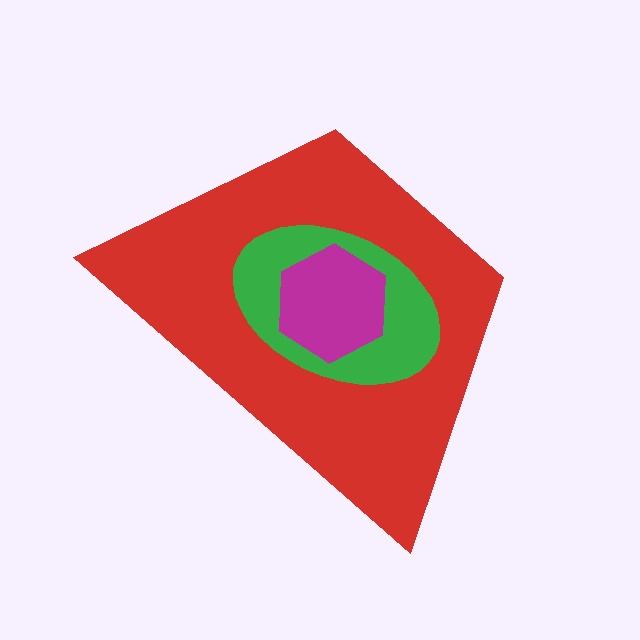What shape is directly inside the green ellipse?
The magenta hexagon.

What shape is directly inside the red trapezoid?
The green ellipse.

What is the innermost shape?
The magenta hexagon.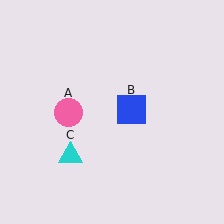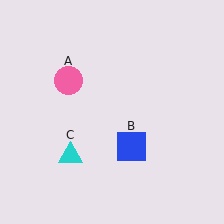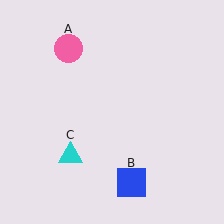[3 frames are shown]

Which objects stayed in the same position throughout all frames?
Cyan triangle (object C) remained stationary.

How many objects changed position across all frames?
2 objects changed position: pink circle (object A), blue square (object B).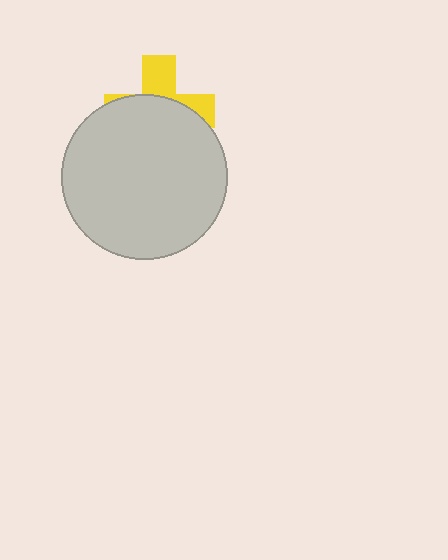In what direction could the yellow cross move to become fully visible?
The yellow cross could move up. That would shift it out from behind the light gray circle entirely.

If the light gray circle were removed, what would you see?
You would see the complete yellow cross.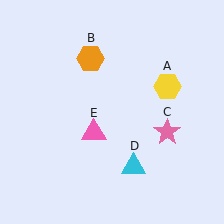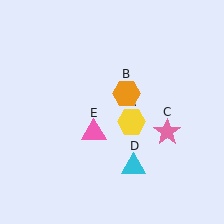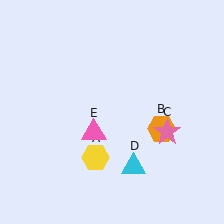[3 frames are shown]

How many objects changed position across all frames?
2 objects changed position: yellow hexagon (object A), orange hexagon (object B).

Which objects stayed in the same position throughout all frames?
Pink star (object C) and cyan triangle (object D) and pink triangle (object E) remained stationary.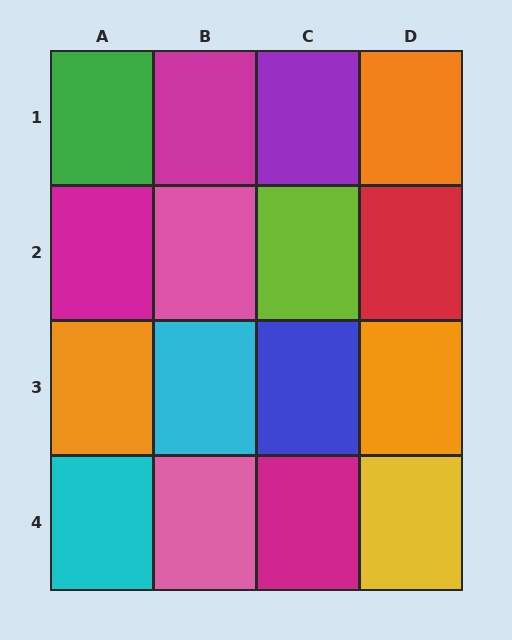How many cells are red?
1 cell is red.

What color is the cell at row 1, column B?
Magenta.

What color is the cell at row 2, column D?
Red.